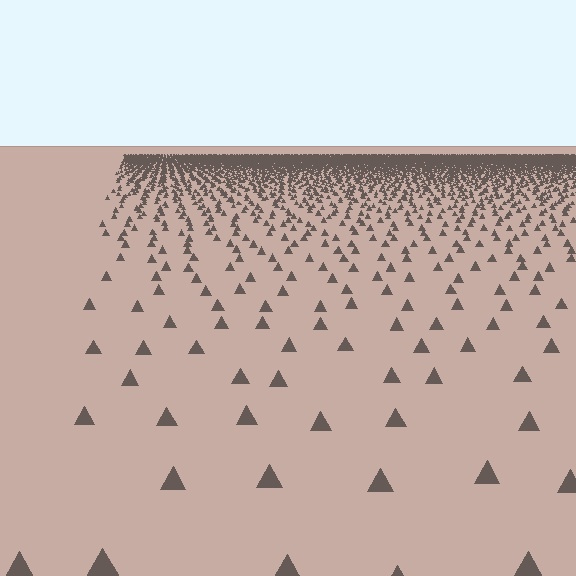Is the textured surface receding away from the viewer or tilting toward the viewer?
The surface is receding away from the viewer. Texture elements get smaller and denser toward the top.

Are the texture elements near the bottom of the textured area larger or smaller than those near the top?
Larger. Near the bottom, elements are closer to the viewer and appear at a bigger on-screen size.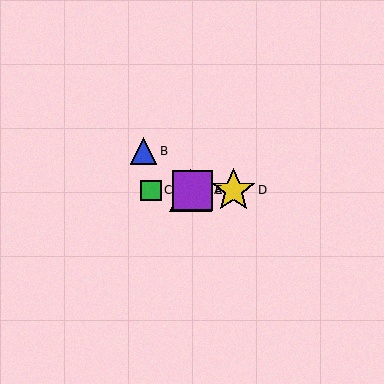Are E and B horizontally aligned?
No, E is at y≈190 and B is at y≈151.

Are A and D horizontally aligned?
Yes, both are at y≈190.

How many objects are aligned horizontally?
4 objects (A, C, D, E) are aligned horizontally.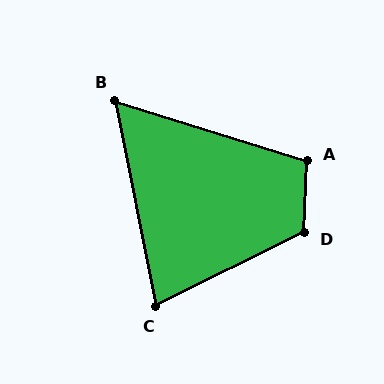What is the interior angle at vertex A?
Approximately 105 degrees (obtuse).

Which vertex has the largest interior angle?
D, at approximately 119 degrees.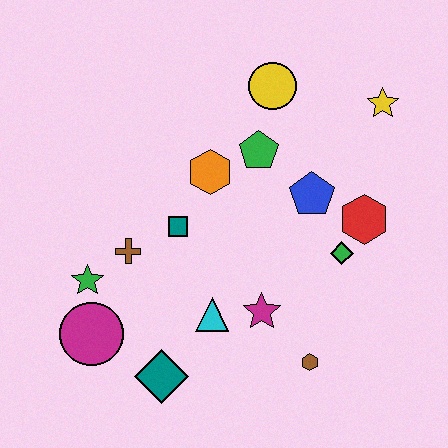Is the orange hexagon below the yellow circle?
Yes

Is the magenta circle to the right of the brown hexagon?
No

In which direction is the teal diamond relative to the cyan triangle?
The teal diamond is below the cyan triangle.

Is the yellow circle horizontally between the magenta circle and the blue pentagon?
Yes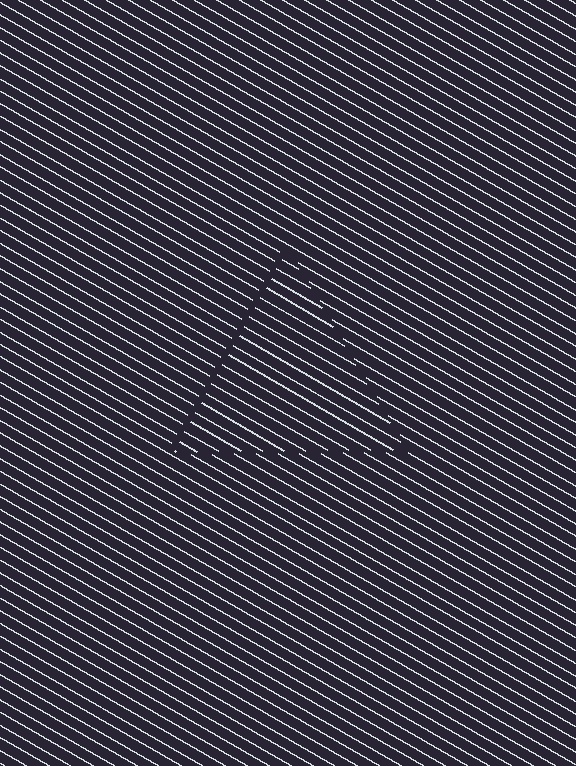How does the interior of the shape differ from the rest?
The interior of the shape contains the same grating, shifted by half a period — the contour is defined by the phase discontinuity where line-ends from the inner and outer gratings abut.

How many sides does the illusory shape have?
3 sides — the line-ends trace a triangle.